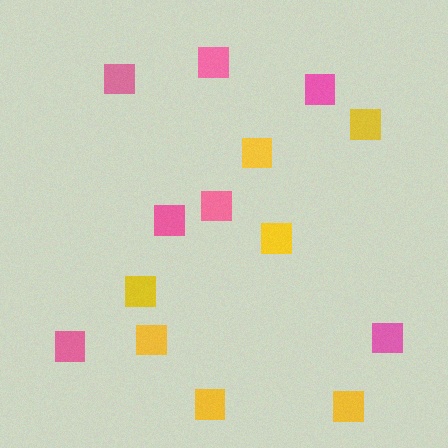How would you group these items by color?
There are 2 groups: one group of pink squares (7) and one group of yellow squares (7).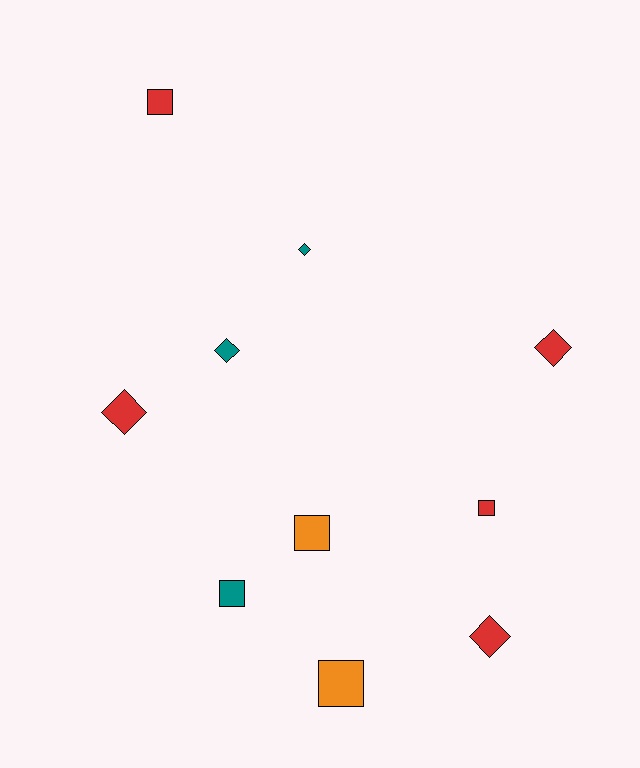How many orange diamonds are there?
There are no orange diamonds.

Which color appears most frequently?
Red, with 5 objects.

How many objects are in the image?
There are 10 objects.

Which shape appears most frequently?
Square, with 5 objects.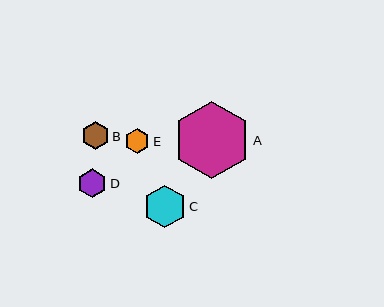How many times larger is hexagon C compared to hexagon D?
Hexagon C is approximately 1.5 times the size of hexagon D.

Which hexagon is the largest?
Hexagon A is the largest with a size of approximately 77 pixels.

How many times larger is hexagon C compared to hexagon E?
Hexagon C is approximately 1.7 times the size of hexagon E.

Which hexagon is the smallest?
Hexagon E is the smallest with a size of approximately 25 pixels.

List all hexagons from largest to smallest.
From largest to smallest: A, C, D, B, E.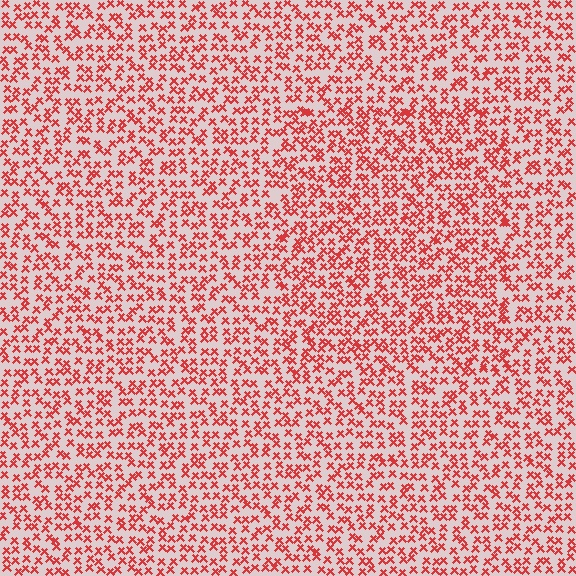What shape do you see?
I see a rectangle.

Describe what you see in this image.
The image contains small red elements arranged at two different densities. A rectangle-shaped region is visible where the elements are more densely packed than the surrounding area.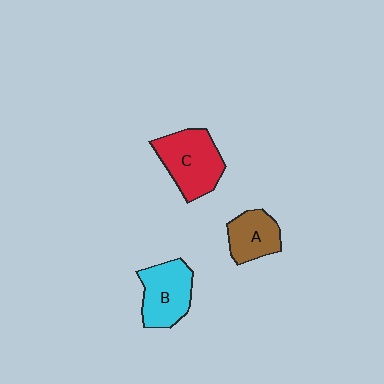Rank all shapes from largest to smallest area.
From largest to smallest: C (red), B (cyan), A (brown).